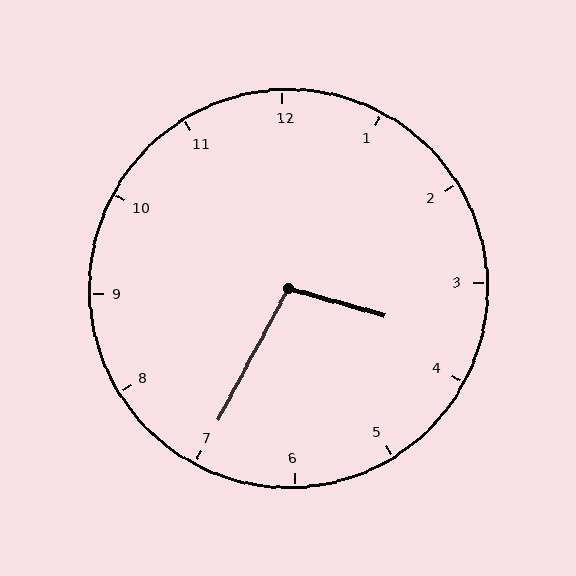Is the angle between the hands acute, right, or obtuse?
It is obtuse.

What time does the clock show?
3:35.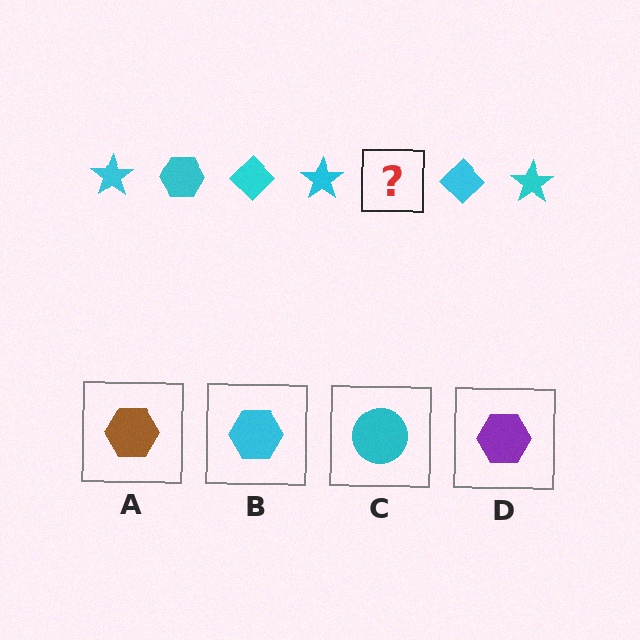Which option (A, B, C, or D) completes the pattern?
B.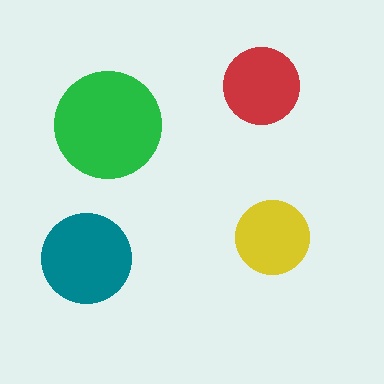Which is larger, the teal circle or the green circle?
The green one.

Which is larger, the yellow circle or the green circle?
The green one.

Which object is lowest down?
The teal circle is bottommost.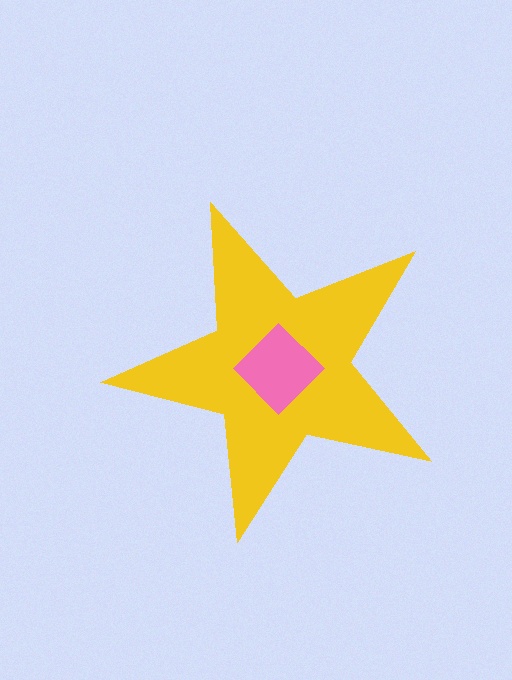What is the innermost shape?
The pink diamond.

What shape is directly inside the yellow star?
The pink diamond.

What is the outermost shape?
The yellow star.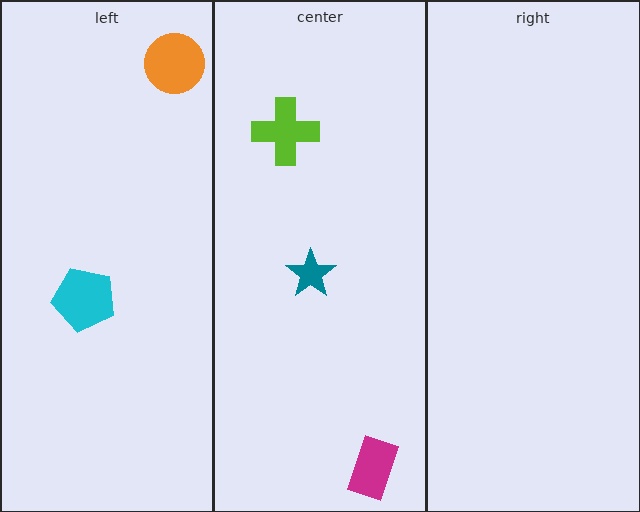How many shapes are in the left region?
2.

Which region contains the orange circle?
The left region.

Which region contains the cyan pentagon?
The left region.